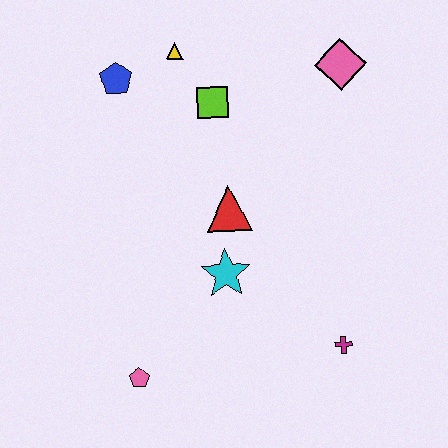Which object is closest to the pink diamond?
The lime square is closest to the pink diamond.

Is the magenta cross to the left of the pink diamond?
Yes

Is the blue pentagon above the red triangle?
Yes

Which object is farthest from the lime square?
The pink pentagon is farthest from the lime square.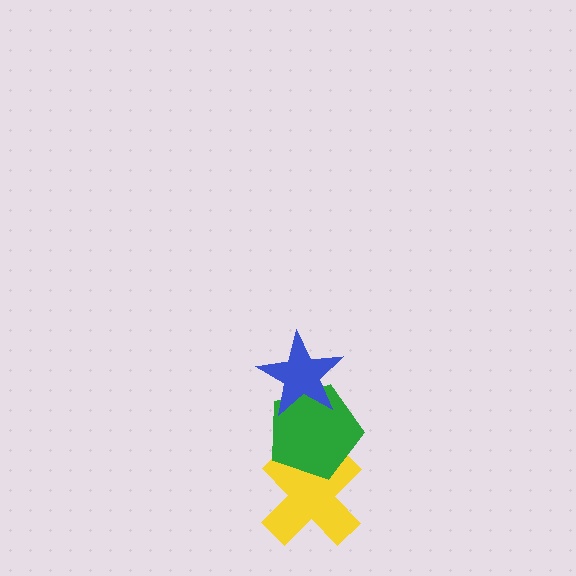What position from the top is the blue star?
The blue star is 1st from the top.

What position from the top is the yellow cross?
The yellow cross is 3rd from the top.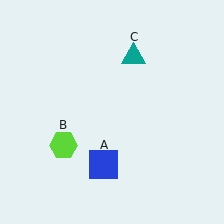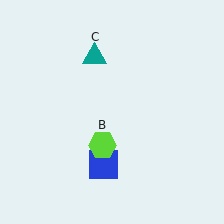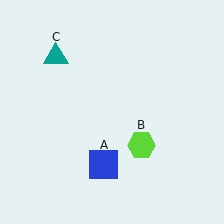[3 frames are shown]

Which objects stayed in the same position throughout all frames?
Blue square (object A) remained stationary.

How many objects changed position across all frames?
2 objects changed position: lime hexagon (object B), teal triangle (object C).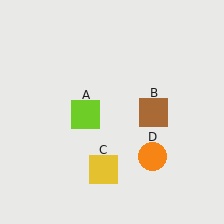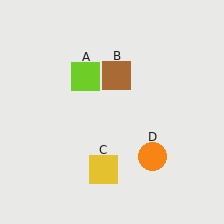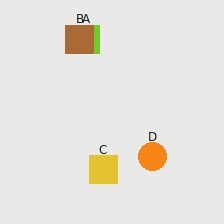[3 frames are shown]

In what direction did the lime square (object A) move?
The lime square (object A) moved up.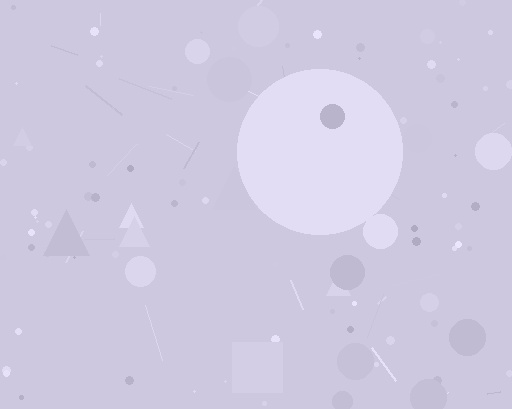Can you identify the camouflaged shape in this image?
The camouflaged shape is a circle.